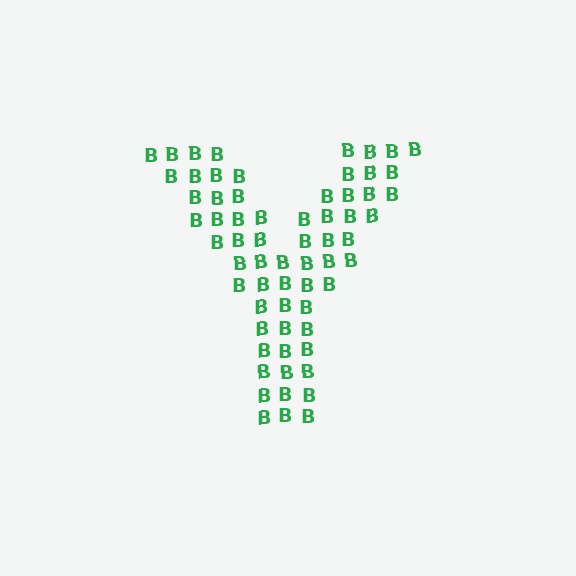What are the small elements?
The small elements are letter B's.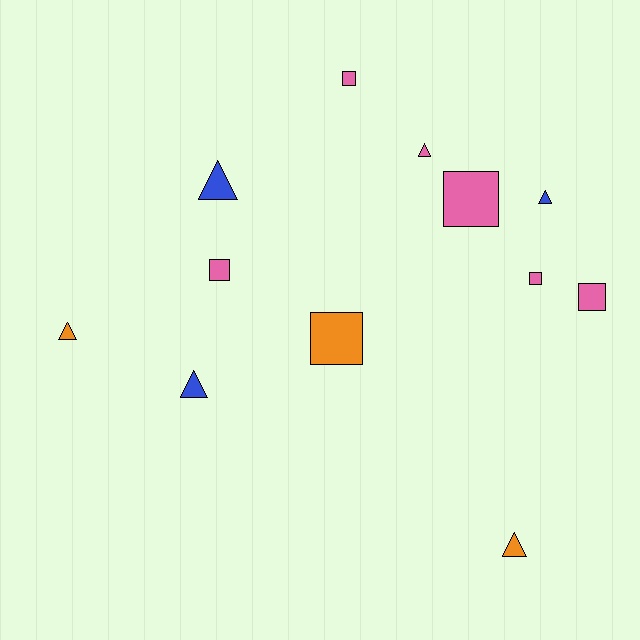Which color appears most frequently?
Pink, with 6 objects.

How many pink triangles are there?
There is 1 pink triangle.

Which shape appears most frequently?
Triangle, with 6 objects.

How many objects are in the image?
There are 12 objects.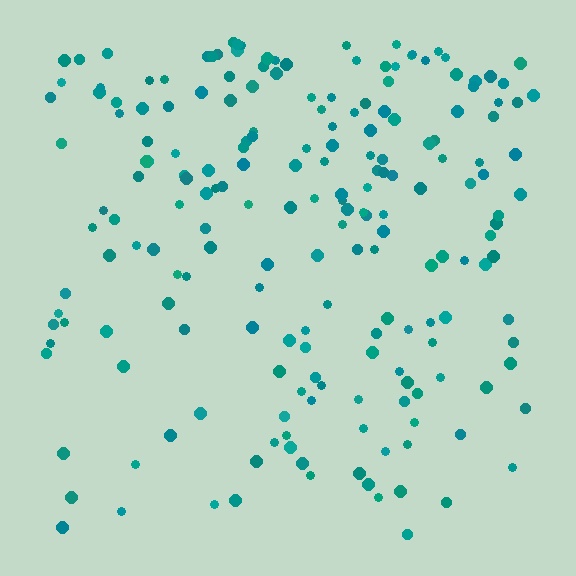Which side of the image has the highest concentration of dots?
The top.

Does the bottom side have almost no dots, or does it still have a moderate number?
Still a moderate number, just noticeably fewer than the top.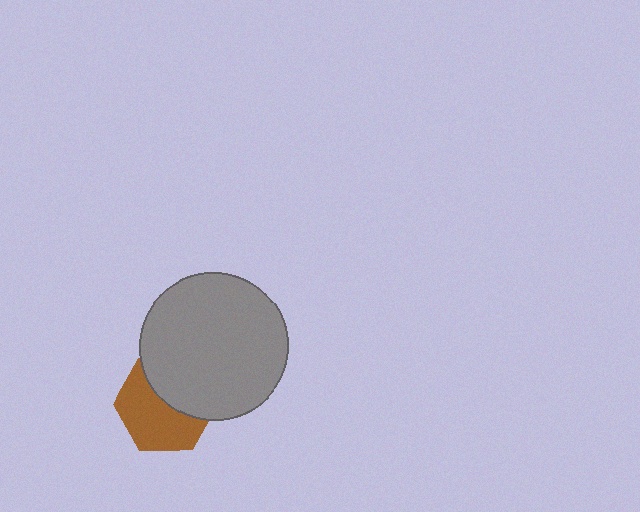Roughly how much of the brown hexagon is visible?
About half of it is visible (roughly 57%).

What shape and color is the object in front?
The object in front is a gray circle.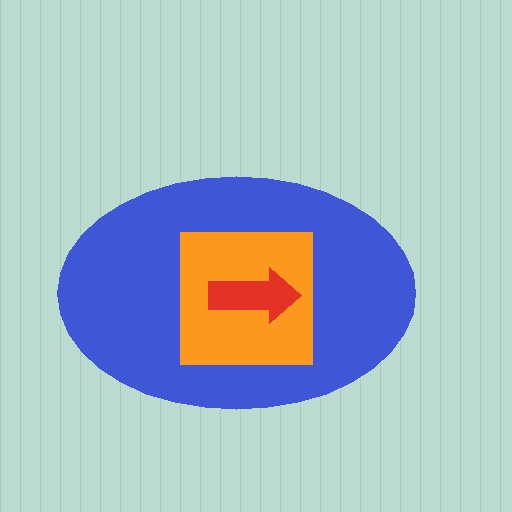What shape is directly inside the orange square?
The red arrow.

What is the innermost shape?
The red arrow.